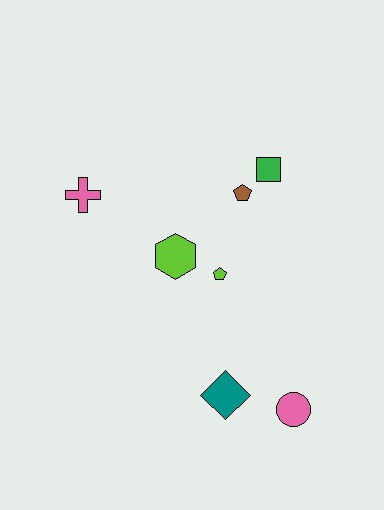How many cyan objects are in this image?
There are no cyan objects.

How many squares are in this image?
There is 1 square.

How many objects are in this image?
There are 7 objects.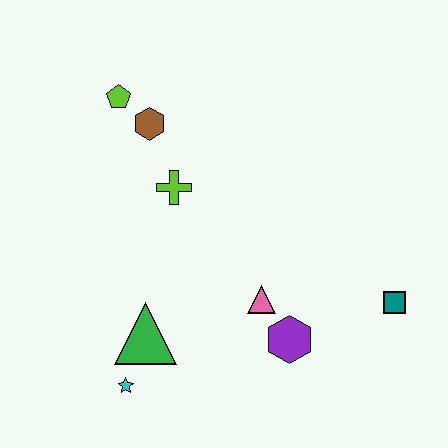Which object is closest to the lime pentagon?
The brown hexagon is closest to the lime pentagon.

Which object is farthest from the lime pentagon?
The teal square is farthest from the lime pentagon.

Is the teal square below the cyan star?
No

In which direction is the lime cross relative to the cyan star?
The lime cross is above the cyan star.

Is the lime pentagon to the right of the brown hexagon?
No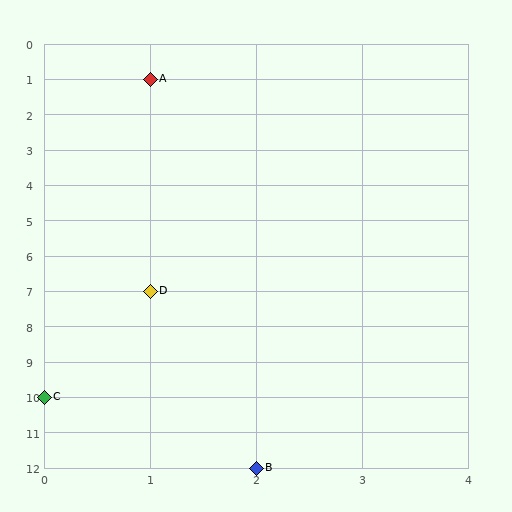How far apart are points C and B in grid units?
Points C and B are 2 columns and 2 rows apart (about 2.8 grid units diagonally).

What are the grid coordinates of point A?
Point A is at grid coordinates (1, 1).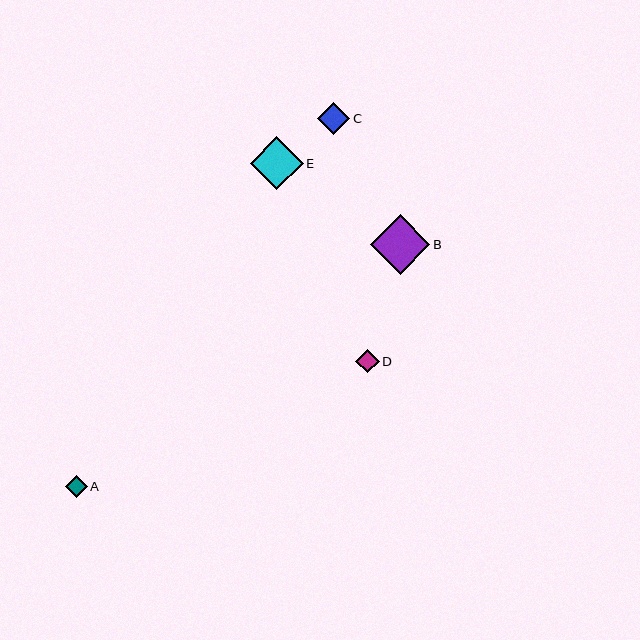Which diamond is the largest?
Diamond B is the largest with a size of approximately 60 pixels.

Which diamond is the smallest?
Diamond A is the smallest with a size of approximately 22 pixels.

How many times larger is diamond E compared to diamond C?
Diamond E is approximately 1.7 times the size of diamond C.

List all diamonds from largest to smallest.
From largest to smallest: B, E, C, D, A.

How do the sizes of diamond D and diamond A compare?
Diamond D and diamond A are approximately the same size.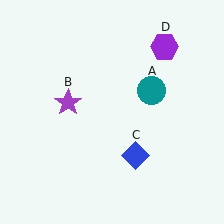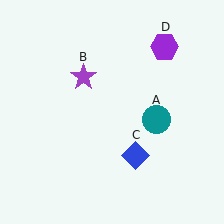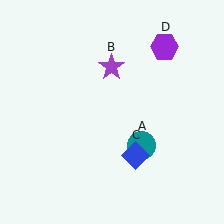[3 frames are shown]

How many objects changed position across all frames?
2 objects changed position: teal circle (object A), purple star (object B).